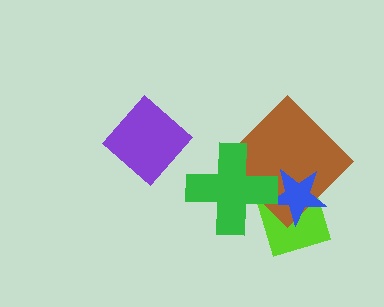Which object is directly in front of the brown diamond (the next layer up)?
The blue star is directly in front of the brown diamond.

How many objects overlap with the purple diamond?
0 objects overlap with the purple diamond.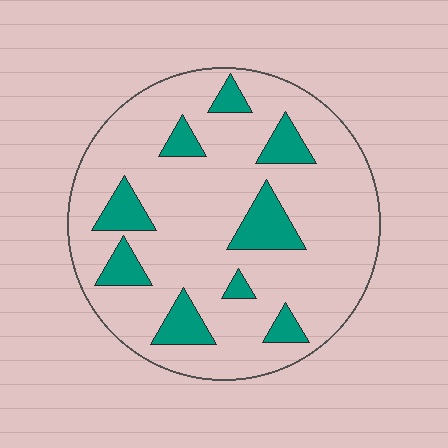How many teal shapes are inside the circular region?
9.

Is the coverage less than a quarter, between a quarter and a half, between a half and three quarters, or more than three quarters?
Less than a quarter.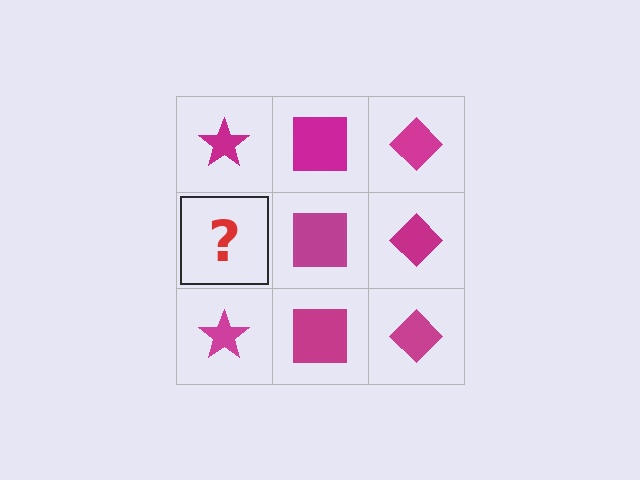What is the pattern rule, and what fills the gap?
The rule is that each column has a consistent shape. The gap should be filled with a magenta star.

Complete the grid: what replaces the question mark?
The question mark should be replaced with a magenta star.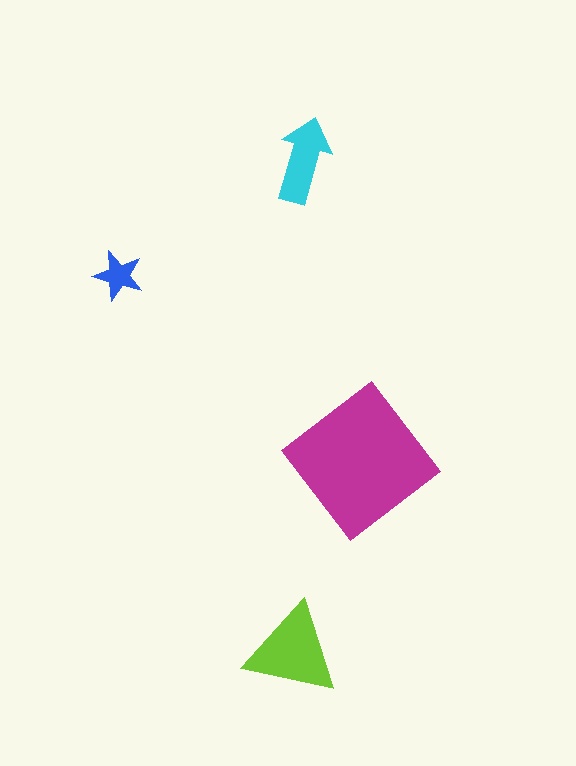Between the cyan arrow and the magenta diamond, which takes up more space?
The magenta diamond.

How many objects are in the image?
There are 4 objects in the image.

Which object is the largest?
The magenta diamond.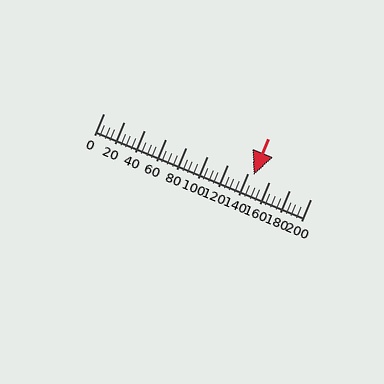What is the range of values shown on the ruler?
The ruler shows values from 0 to 200.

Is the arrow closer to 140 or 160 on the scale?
The arrow is closer to 140.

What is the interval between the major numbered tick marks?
The major tick marks are spaced 20 units apart.